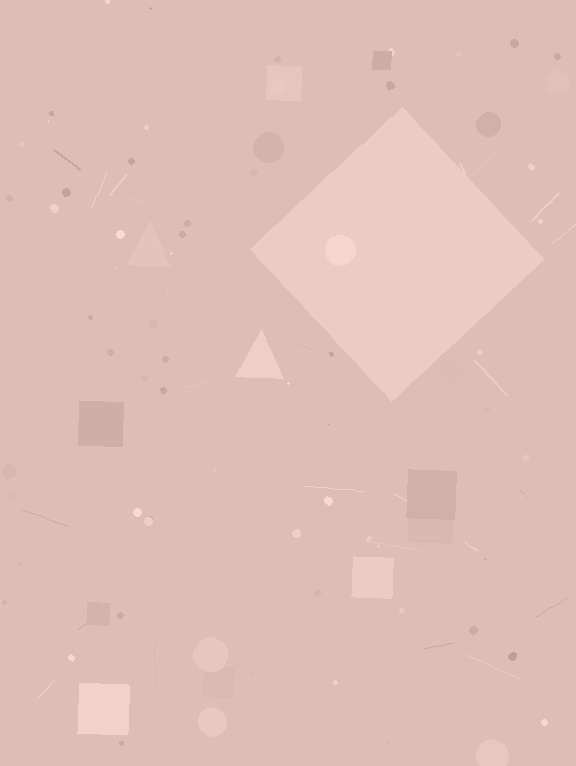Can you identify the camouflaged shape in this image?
The camouflaged shape is a diamond.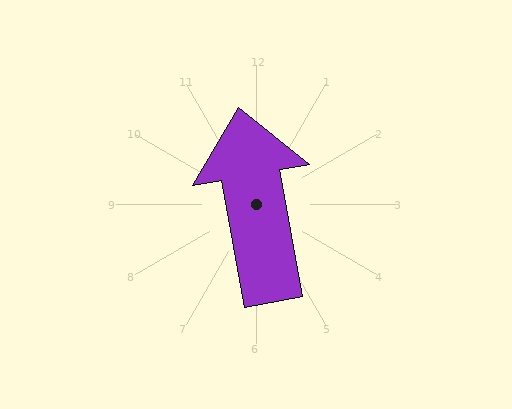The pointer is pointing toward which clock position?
Roughly 12 o'clock.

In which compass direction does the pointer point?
North.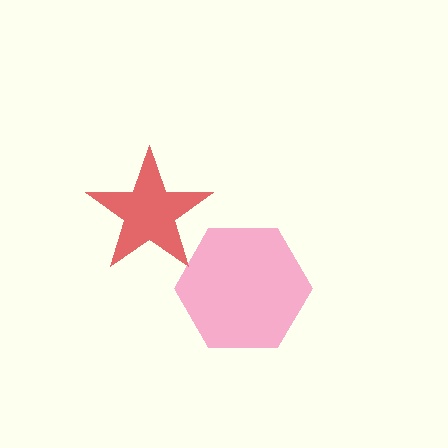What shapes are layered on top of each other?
The layered shapes are: a red star, a pink hexagon.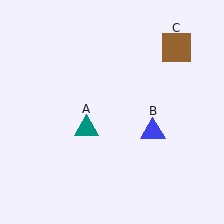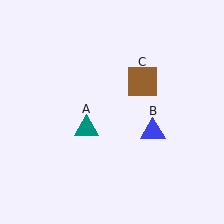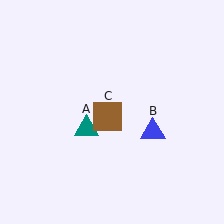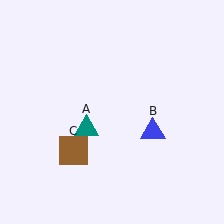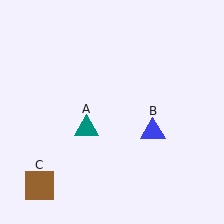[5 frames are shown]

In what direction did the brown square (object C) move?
The brown square (object C) moved down and to the left.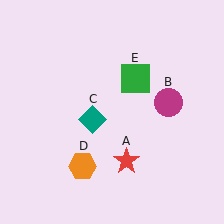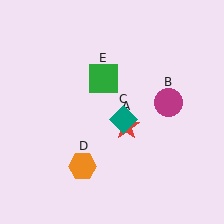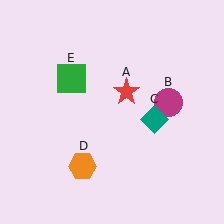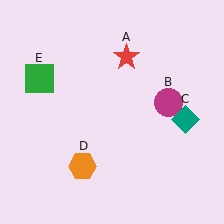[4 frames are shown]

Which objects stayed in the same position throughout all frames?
Magenta circle (object B) and orange hexagon (object D) remained stationary.